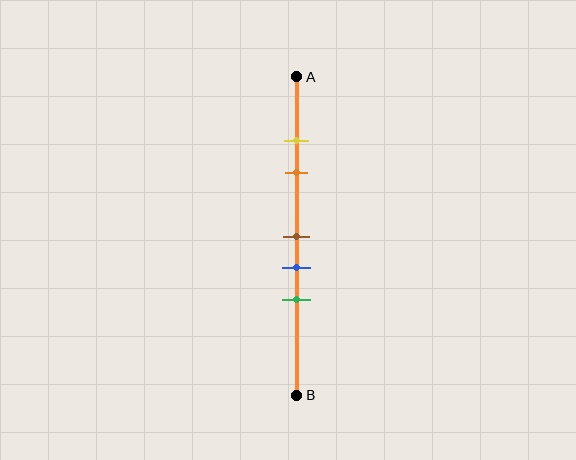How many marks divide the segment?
There are 5 marks dividing the segment.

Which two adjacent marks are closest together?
The yellow and orange marks are the closest adjacent pair.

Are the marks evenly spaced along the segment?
No, the marks are not evenly spaced.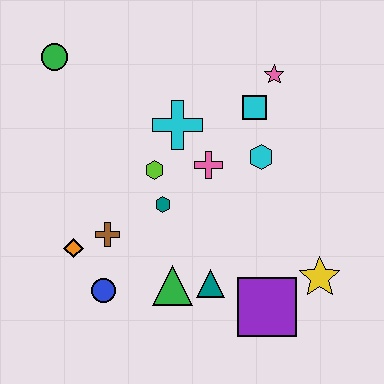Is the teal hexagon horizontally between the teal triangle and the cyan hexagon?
No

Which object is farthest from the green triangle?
The green circle is farthest from the green triangle.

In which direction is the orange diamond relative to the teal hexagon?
The orange diamond is to the left of the teal hexagon.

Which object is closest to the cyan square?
The pink star is closest to the cyan square.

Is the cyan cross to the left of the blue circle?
No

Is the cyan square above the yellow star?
Yes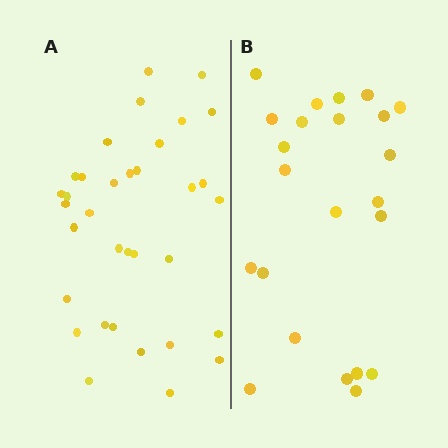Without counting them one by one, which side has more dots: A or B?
Region A (the left region) has more dots.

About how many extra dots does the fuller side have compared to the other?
Region A has roughly 12 or so more dots than region B.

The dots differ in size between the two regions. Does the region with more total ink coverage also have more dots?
No. Region B has more total ink coverage because its dots are larger, but region A actually contains more individual dots. Total area can be misleading — the number of items is what matters here.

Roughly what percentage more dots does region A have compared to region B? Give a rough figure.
About 50% more.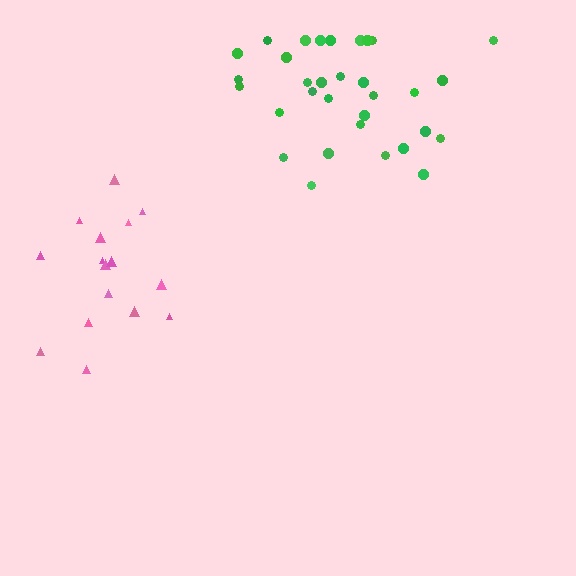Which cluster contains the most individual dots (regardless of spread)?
Green (33).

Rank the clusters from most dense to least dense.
green, pink.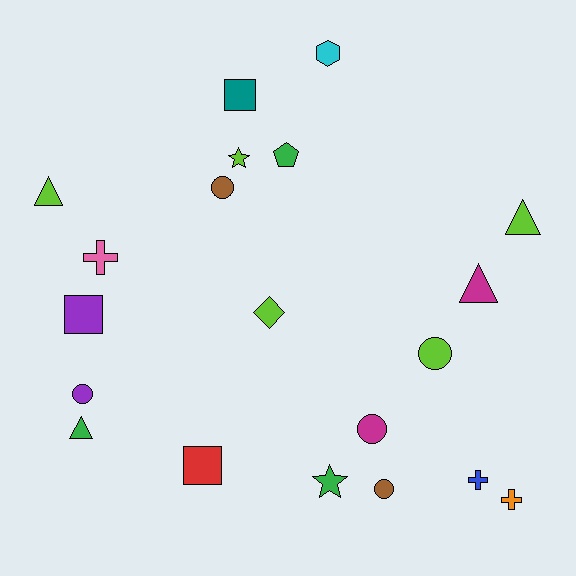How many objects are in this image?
There are 20 objects.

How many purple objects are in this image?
There are 2 purple objects.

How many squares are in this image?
There are 3 squares.